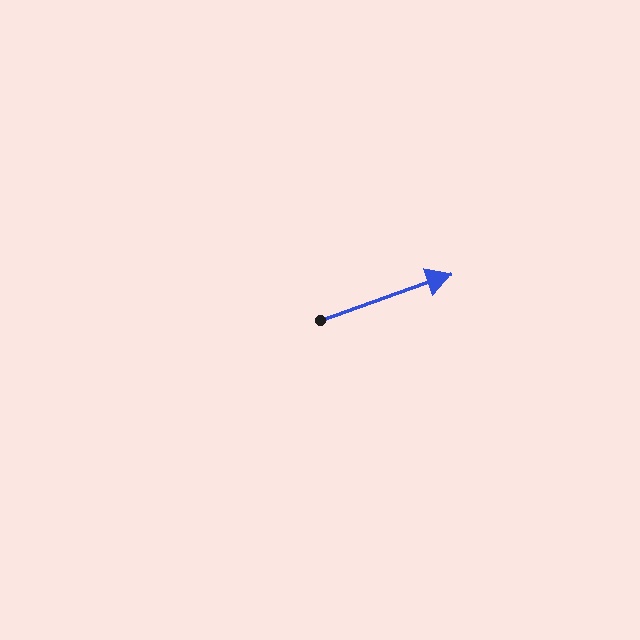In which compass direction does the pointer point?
East.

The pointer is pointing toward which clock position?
Roughly 2 o'clock.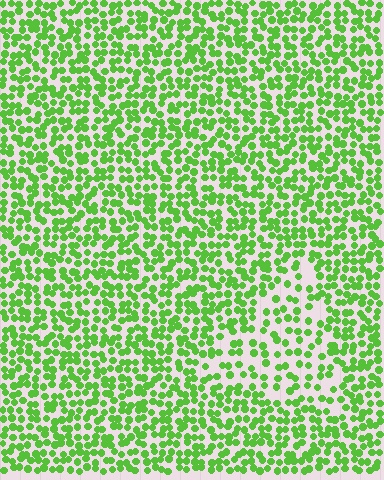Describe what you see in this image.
The image contains small lime elements arranged at two different densities. A triangle-shaped region is visible where the elements are less densely packed than the surrounding area.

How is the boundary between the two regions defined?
The boundary is defined by a change in element density (approximately 1.8x ratio). All elements are the same color, size, and shape.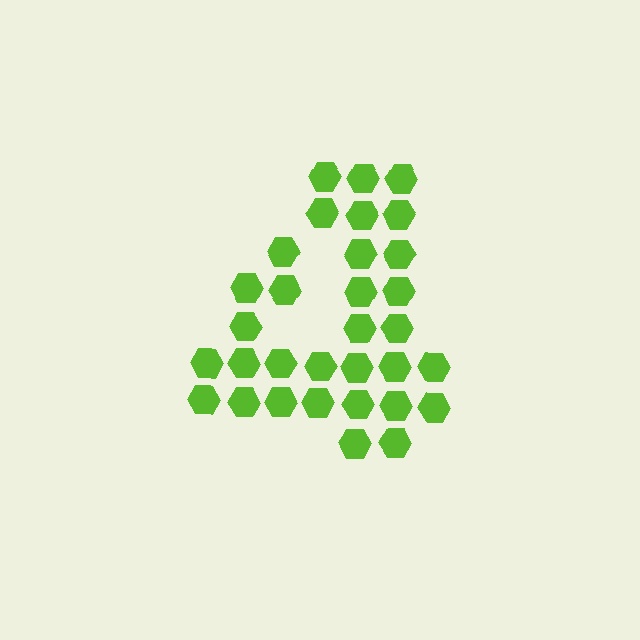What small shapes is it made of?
It is made of small hexagons.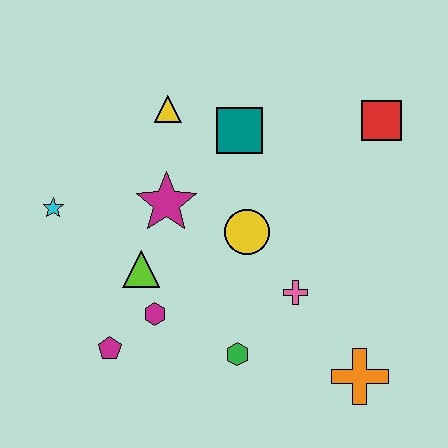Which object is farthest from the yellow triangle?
The orange cross is farthest from the yellow triangle.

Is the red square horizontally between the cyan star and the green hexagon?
No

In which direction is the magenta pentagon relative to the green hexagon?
The magenta pentagon is to the left of the green hexagon.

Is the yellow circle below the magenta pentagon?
No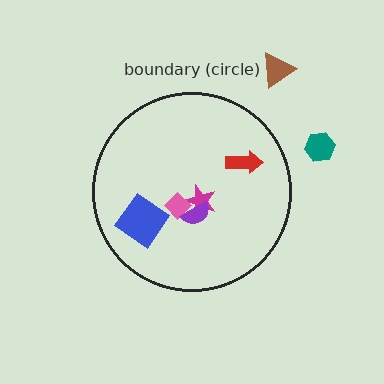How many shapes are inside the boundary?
5 inside, 2 outside.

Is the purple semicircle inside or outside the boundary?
Inside.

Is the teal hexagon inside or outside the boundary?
Outside.